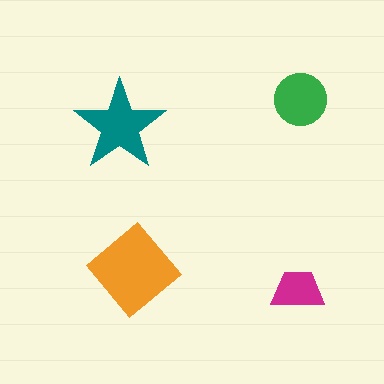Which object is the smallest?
The magenta trapezoid.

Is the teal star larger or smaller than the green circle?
Larger.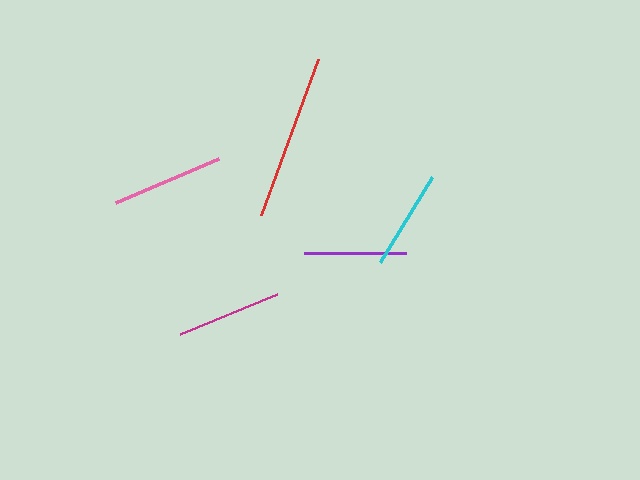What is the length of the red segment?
The red segment is approximately 166 pixels long.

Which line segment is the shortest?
The cyan line is the shortest at approximately 100 pixels.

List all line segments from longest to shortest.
From longest to shortest: red, pink, magenta, purple, cyan.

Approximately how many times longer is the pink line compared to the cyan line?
The pink line is approximately 1.1 times the length of the cyan line.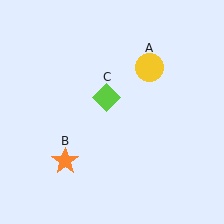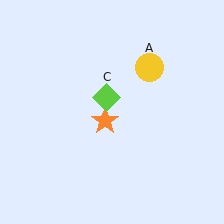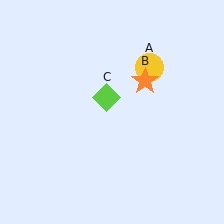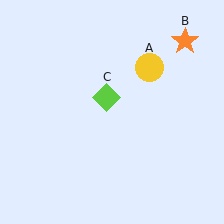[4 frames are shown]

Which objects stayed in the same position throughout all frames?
Yellow circle (object A) and lime diamond (object C) remained stationary.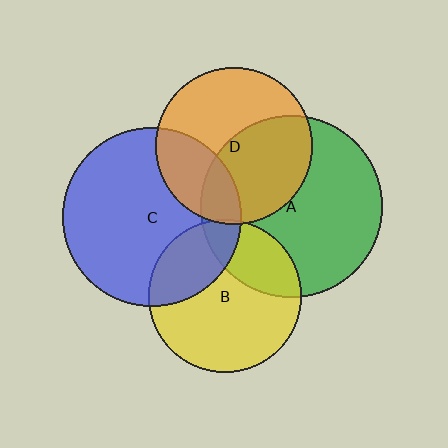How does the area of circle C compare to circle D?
Approximately 1.3 times.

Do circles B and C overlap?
Yes.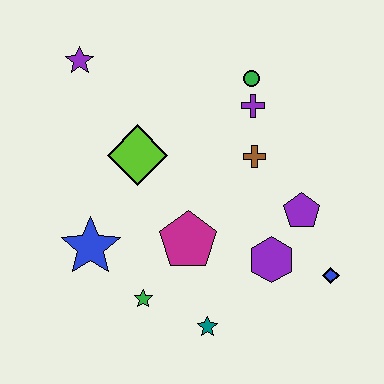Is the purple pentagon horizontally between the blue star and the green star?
No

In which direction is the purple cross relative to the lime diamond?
The purple cross is to the right of the lime diamond.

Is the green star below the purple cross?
Yes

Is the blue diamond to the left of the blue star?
No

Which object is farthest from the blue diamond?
The purple star is farthest from the blue diamond.